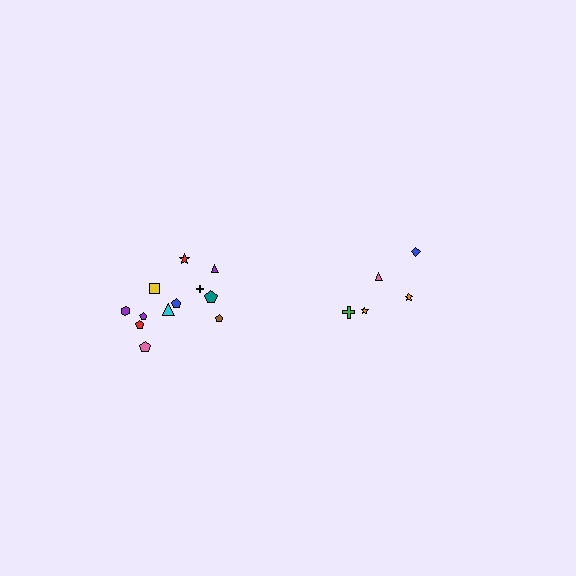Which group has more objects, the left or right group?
The left group.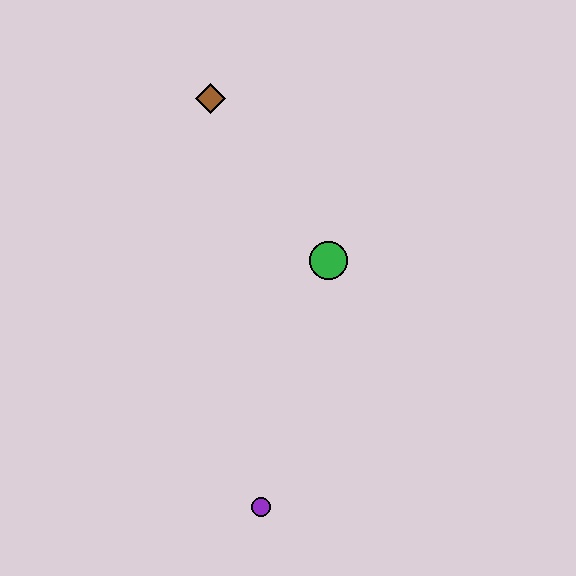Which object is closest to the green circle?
The brown diamond is closest to the green circle.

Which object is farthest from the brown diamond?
The purple circle is farthest from the brown diamond.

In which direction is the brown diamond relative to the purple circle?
The brown diamond is above the purple circle.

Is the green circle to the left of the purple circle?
No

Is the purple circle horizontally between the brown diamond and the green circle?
Yes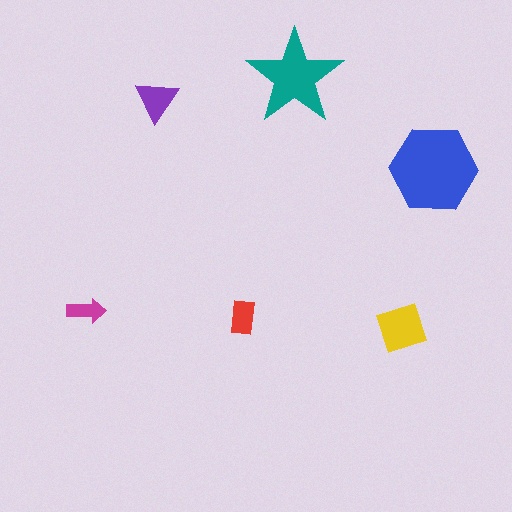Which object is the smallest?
The magenta arrow.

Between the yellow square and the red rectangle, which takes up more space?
The yellow square.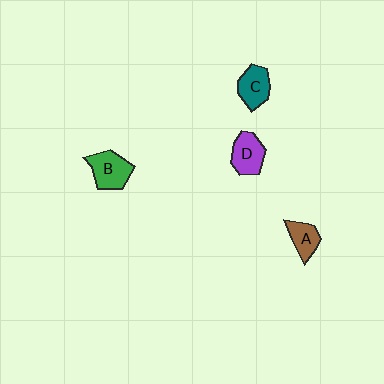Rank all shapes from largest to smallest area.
From largest to smallest: B (green), D (purple), C (teal), A (brown).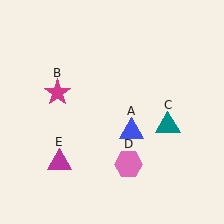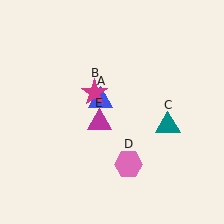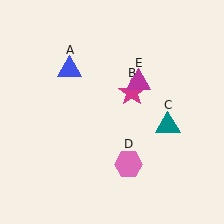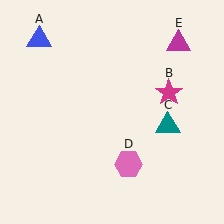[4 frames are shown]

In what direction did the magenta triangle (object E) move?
The magenta triangle (object E) moved up and to the right.